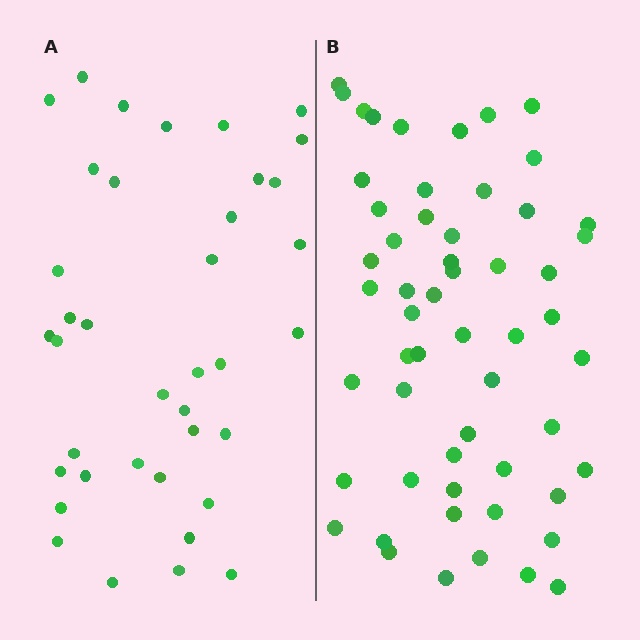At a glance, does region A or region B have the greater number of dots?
Region B (the right region) has more dots.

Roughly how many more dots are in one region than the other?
Region B has approximately 20 more dots than region A.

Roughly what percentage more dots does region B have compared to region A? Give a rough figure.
About 45% more.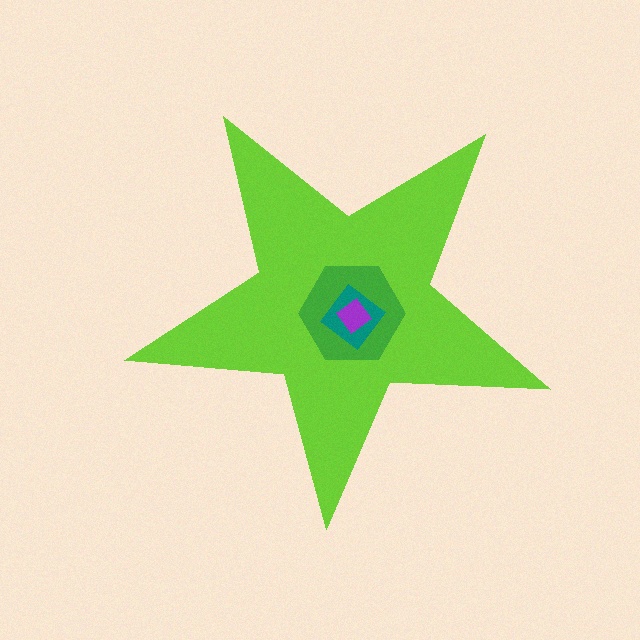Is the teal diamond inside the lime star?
Yes.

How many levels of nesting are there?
4.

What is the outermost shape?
The lime star.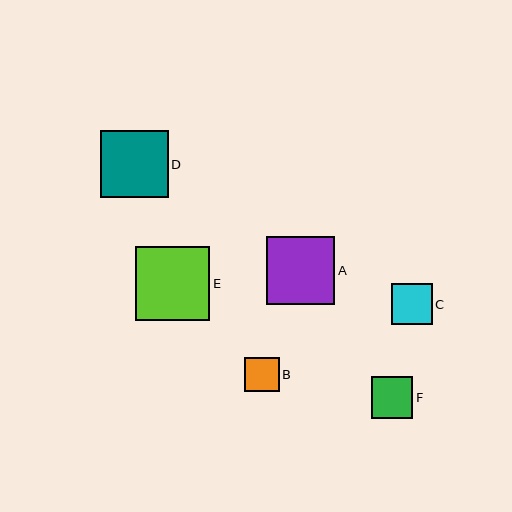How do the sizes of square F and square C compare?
Square F and square C are approximately the same size.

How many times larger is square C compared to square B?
Square C is approximately 1.2 times the size of square B.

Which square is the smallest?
Square B is the smallest with a size of approximately 34 pixels.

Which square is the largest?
Square E is the largest with a size of approximately 74 pixels.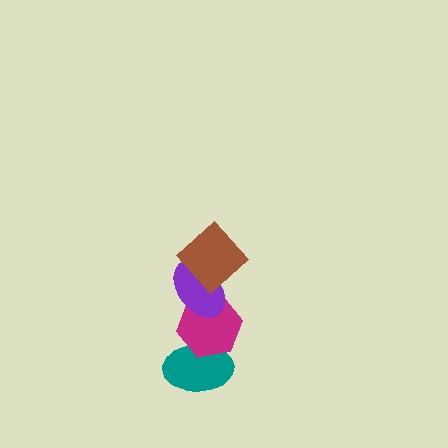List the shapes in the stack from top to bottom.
From top to bottom: the brown diamond, the purple ellipse, the magenta hexagon, the teal ellipse.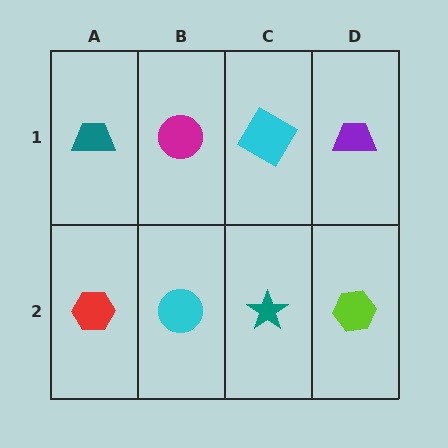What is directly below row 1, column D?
A lime hexagon.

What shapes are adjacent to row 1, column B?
A cyan circle (row 2, column B), a teal trapezoid (row 1, column A), a cyan diamond (row 1, column C).